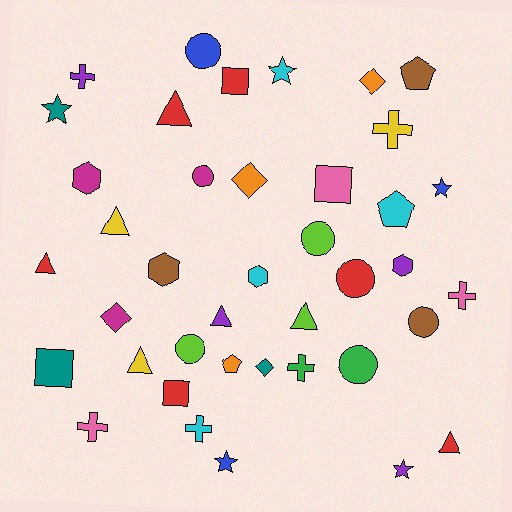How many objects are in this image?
There are 40 objects.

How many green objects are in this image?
There are 2 green objects.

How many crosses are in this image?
There are 6 crosses.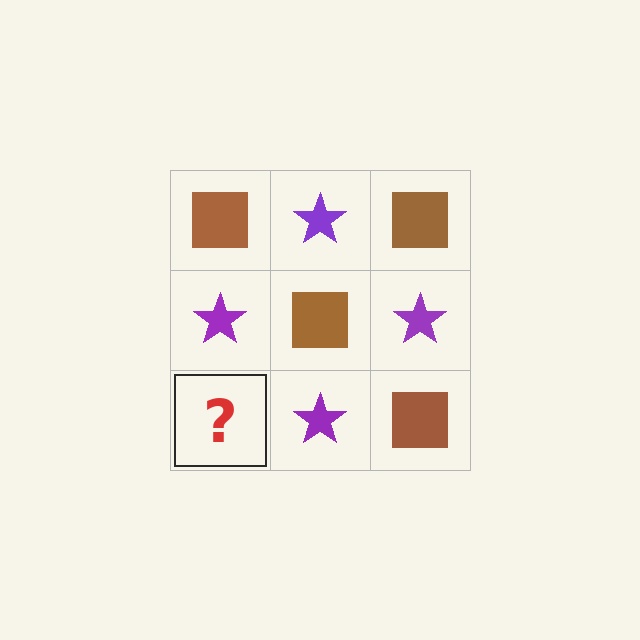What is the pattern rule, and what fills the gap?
The rule is that it alternates brown square and purple star in a checkerboard pattern. The gap should be filled with a brown square.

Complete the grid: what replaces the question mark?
The question mark should be replaced with a brown square.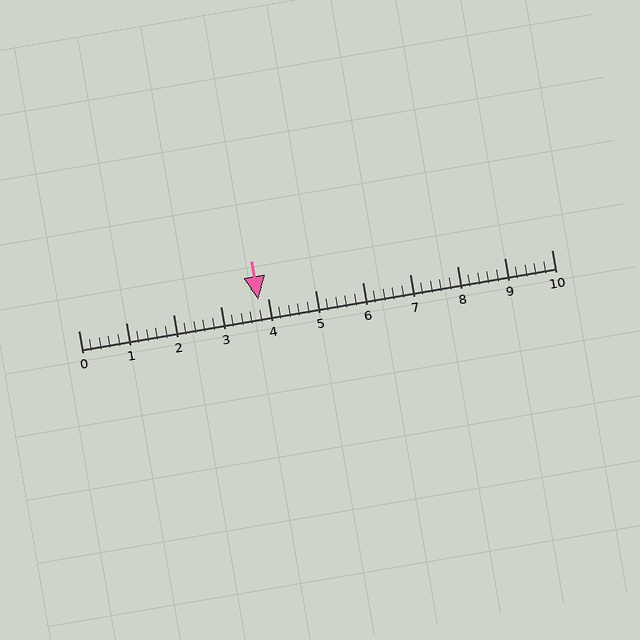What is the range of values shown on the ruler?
The ruler shows values from 0 to 10.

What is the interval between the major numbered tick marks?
The major tick marks are spaced 1 units apart.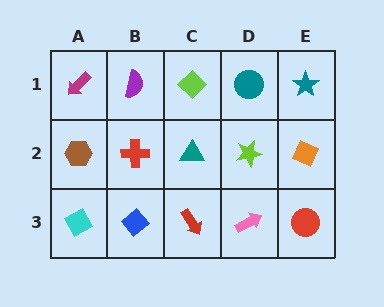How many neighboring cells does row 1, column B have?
3.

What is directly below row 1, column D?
A lime star.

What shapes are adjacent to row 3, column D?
A lime star (row 2, column D), a red arrow (row 3, column C), a red circle (row 3, column E).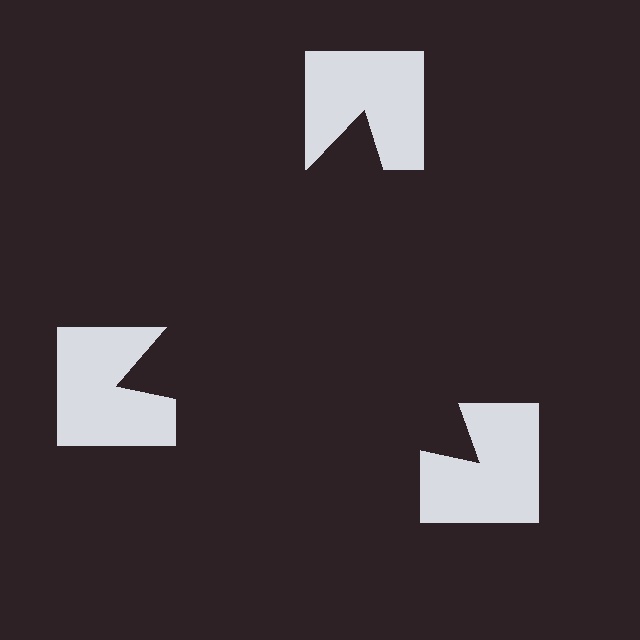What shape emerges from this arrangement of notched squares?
An illusory triangle — its edges are inferred from the aligned wedge cuts in the notched squares, not physically drawn.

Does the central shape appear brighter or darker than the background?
It typically appears slightly darker than the background, even though no actual brightness change is drawn.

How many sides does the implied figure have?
3 sides.